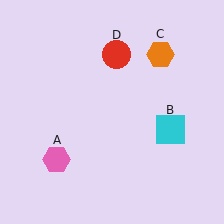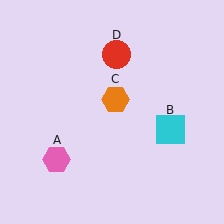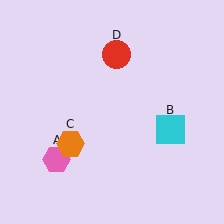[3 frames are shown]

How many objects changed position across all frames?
1 object changed position: orange hexagon (object C).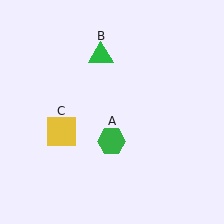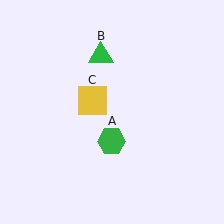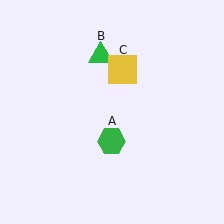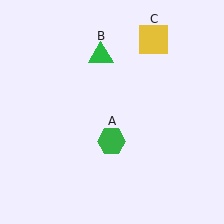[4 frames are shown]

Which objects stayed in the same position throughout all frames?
Green hexagon (object A) and green triangle (object B) remained stationary.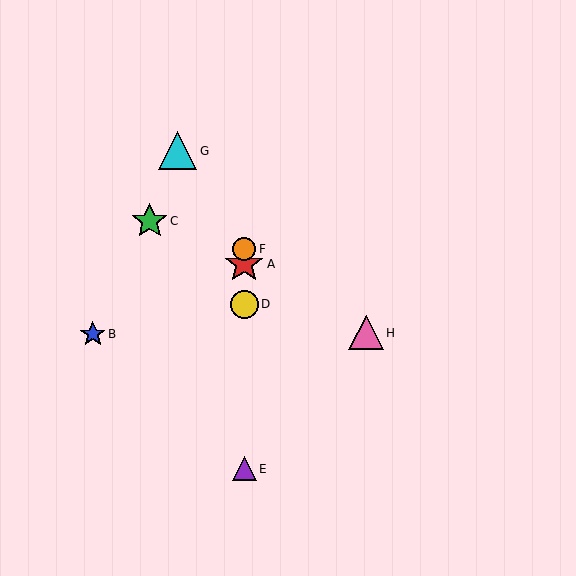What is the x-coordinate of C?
Object C is at x≈150.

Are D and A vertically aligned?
Yes, both are at x≈244.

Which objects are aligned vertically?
Objects A, D, E, F are aligned vertically.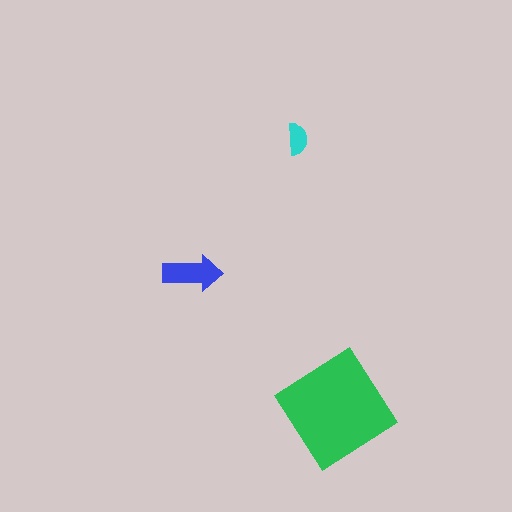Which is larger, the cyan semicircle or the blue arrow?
The blue arrow.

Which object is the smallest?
The cyan semicircle.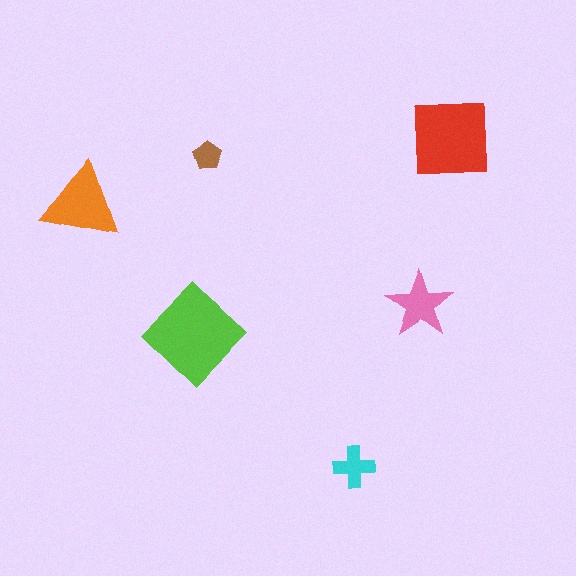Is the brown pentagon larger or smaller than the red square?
Smaller.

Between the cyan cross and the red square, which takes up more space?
The red square.